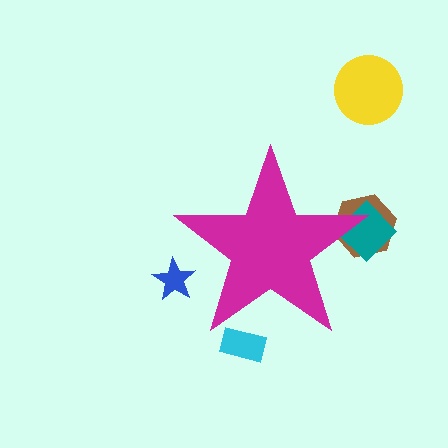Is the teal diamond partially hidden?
Yes, the teal diamond is partially hidden behind the magenta star.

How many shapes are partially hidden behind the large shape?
4 shapes are partially hidden.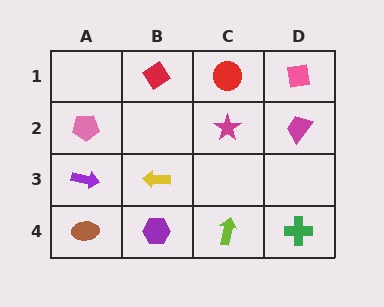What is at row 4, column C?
A lime arrow.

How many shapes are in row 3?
2 shapes.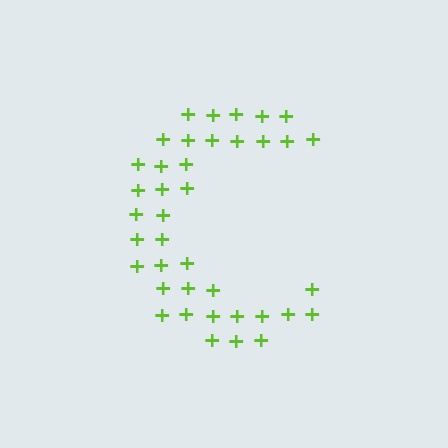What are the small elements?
The small elements are plus signs.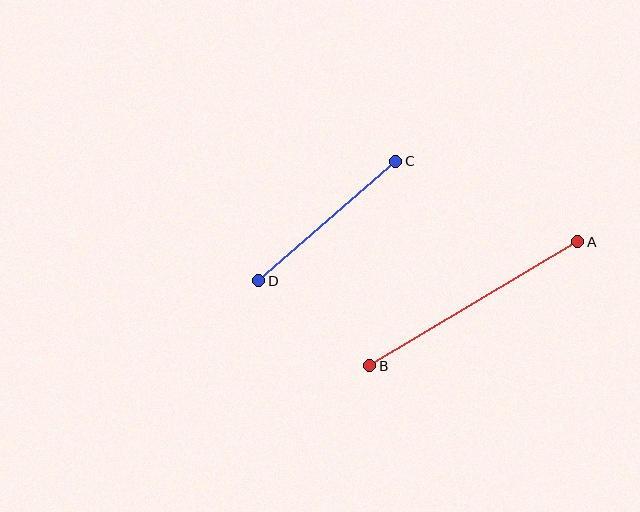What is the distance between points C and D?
The distance is approximately 182 pixels.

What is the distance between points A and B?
The distance is approximately 242 pixels.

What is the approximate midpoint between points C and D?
The midpoint is at approximately (327, 221) pixels.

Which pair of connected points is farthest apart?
Points A and B are farthest apart.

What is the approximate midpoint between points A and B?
The midpoint is at approximately (474, 304) pixels.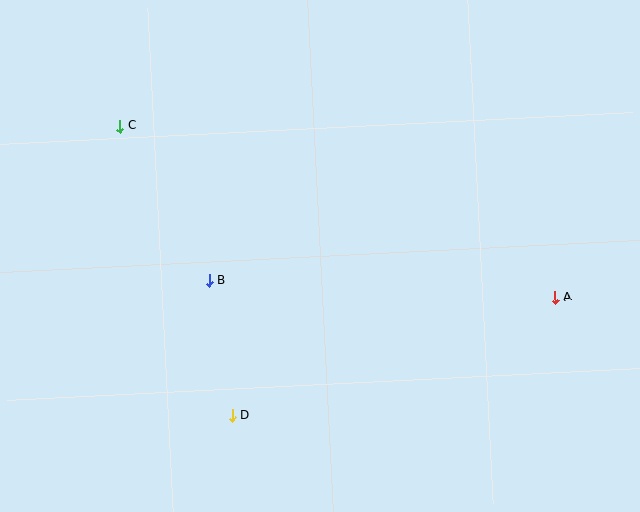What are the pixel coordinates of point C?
Point C is at (120, 126).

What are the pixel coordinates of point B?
Point B is at (209, 281).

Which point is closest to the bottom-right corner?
Point A is closest to the bottom-right corner.